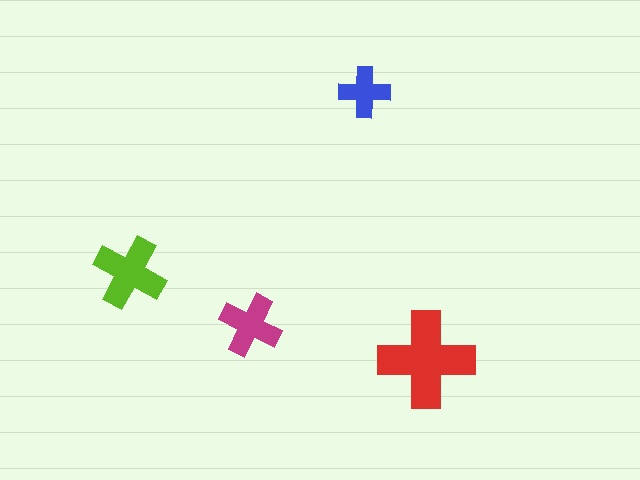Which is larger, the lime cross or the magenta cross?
The lime one.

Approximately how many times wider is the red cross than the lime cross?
About 1.5 times wider.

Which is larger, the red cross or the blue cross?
The red one.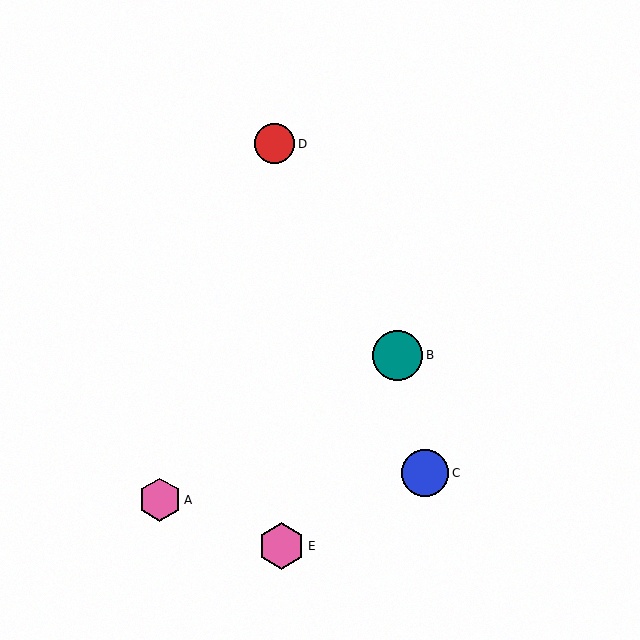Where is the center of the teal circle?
The center of the teal circle is at (397, 355).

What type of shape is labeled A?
Shape A is a pink hexagon.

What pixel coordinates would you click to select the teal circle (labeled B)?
Click at (397, 355) to select the teal circle B.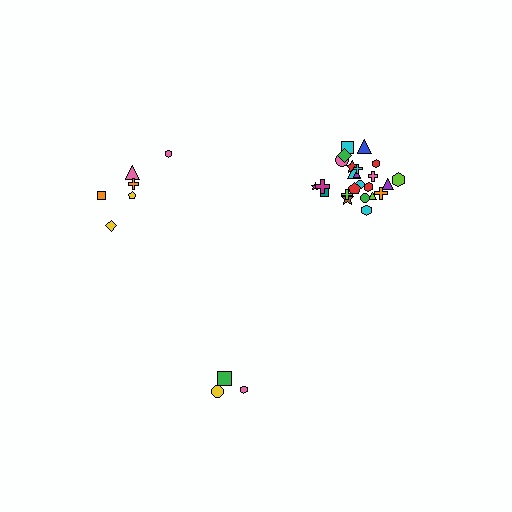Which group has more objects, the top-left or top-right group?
The top-right group.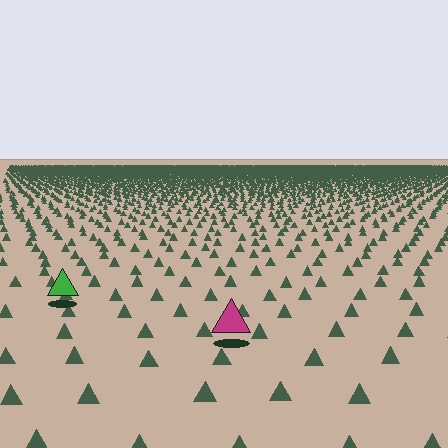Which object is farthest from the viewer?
The green triangle is farthest from the viewer. It appears smaller and the ground texture around it is denser.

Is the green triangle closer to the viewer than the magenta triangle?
No. The magenta triangle is closer — you can tell from the texture gradient: the ground texture is coarser near it.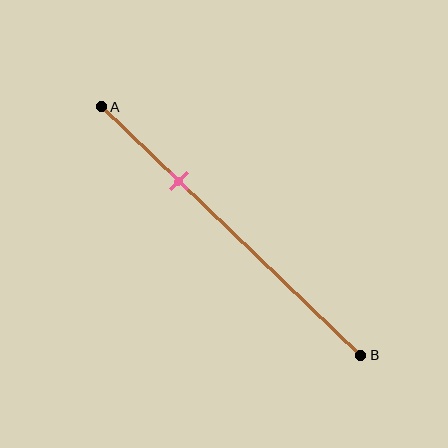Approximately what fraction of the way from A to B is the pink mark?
The pink mark is approximately 30% of the way from A to B.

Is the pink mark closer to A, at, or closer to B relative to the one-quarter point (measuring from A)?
The pink mark is closer to point B than the one-quarter point of segment AB.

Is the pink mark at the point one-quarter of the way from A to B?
No, the mark is at about 30% from A, not at the 25% one-quarter point.